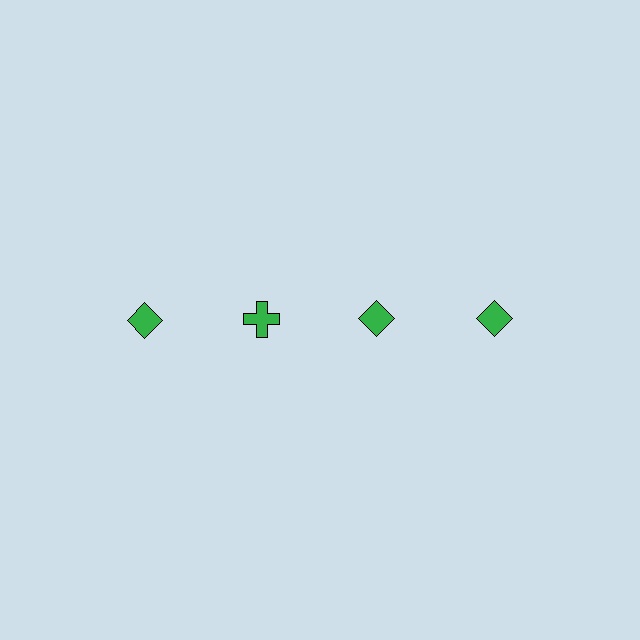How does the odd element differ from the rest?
It has a different shape: cross instead of diamond.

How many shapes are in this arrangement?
There are 4 shapes arranged in a grid pattern.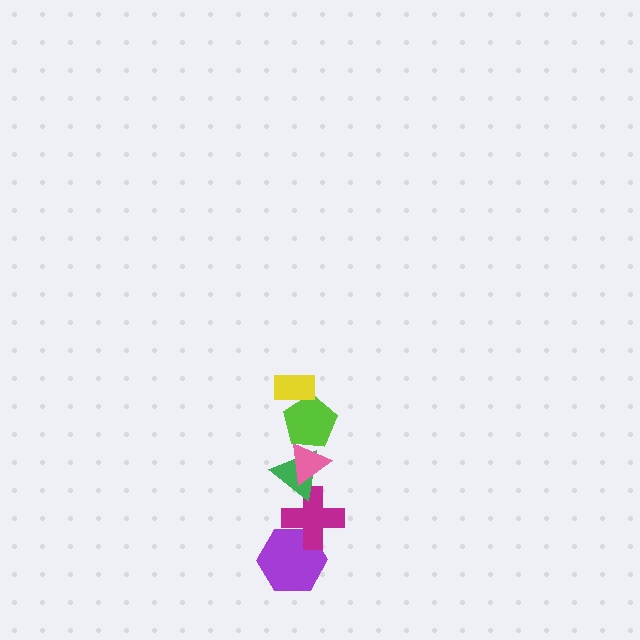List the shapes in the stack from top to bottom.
From top to bottom: the yellow rectangle, the lime pentagon, the pink triangle, the green triangle, the magenta cross, the purple hexagon.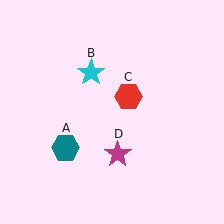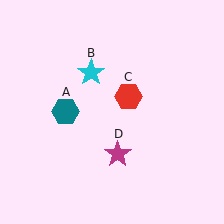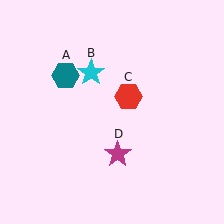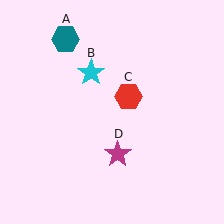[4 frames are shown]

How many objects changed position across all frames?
1 object changed position: teal hexagon (object A).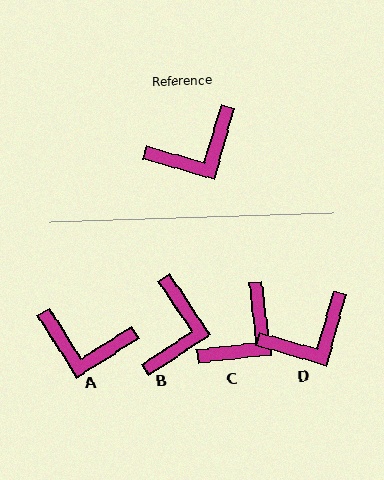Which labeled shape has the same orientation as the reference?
D.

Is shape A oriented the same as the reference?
No, it is off by about 42 degrees.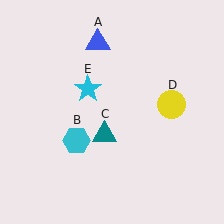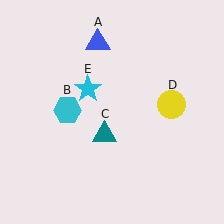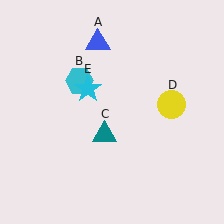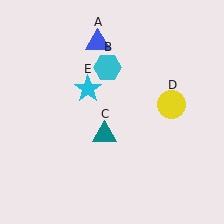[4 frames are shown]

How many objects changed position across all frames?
1 object changed position: cyan hexagon (object B).